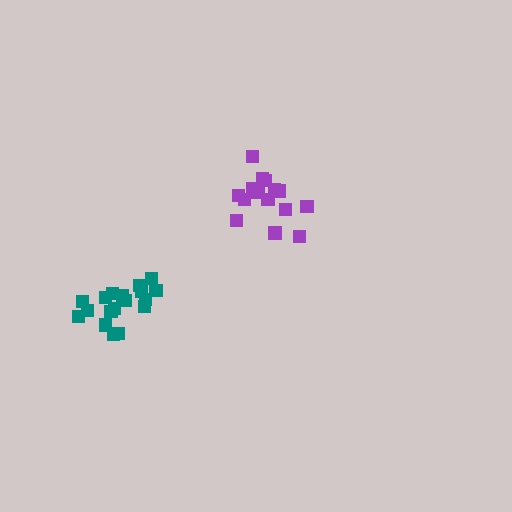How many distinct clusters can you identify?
There are 2 distinct clusters.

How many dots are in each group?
Group 1: 16 dots, Group 2: 18 dots (34 total).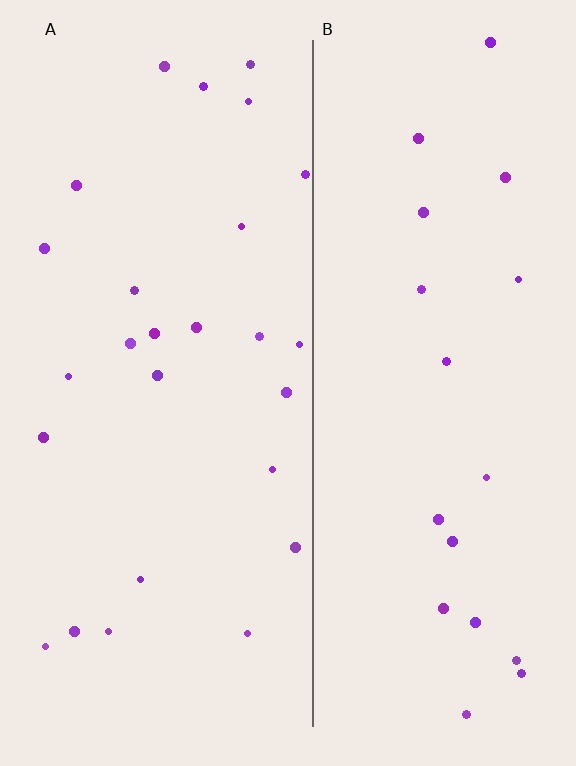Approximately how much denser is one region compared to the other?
Approximately 1.4× — region A over region B.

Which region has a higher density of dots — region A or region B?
A (the left).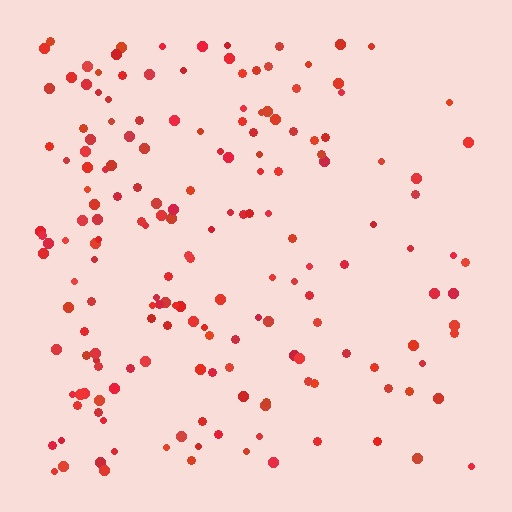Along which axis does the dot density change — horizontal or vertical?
Horizontal.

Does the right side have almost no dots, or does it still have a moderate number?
Still a moderate number, just noticeably fewer than the left.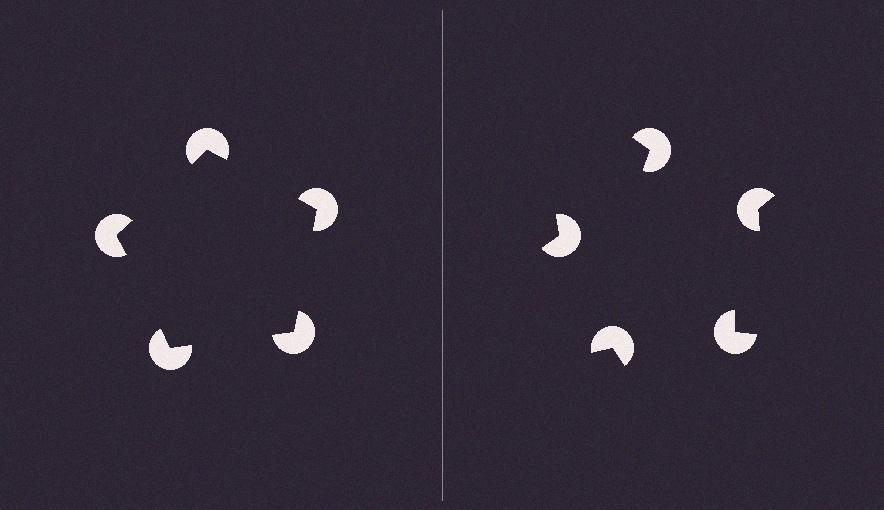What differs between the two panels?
The pac-man discs are positioned identically on both sides; only the wedge orientations differ. On the left they align to a pentagon; on the right they are misaligned.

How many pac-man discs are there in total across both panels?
10 — 5 on each side.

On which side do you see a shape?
An illusory pentagon appears on the left side. On the right side the wedge cuts are rotated, so no coherent shape forms.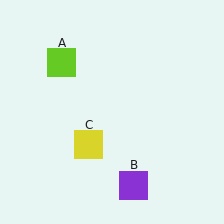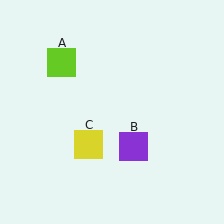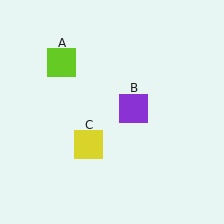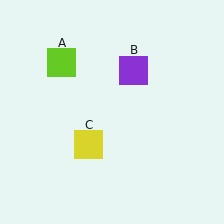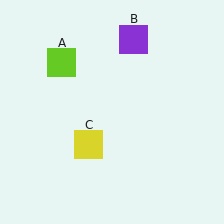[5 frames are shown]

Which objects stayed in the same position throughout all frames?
Lime square (object A) and yellow square (object C) remained stationary.